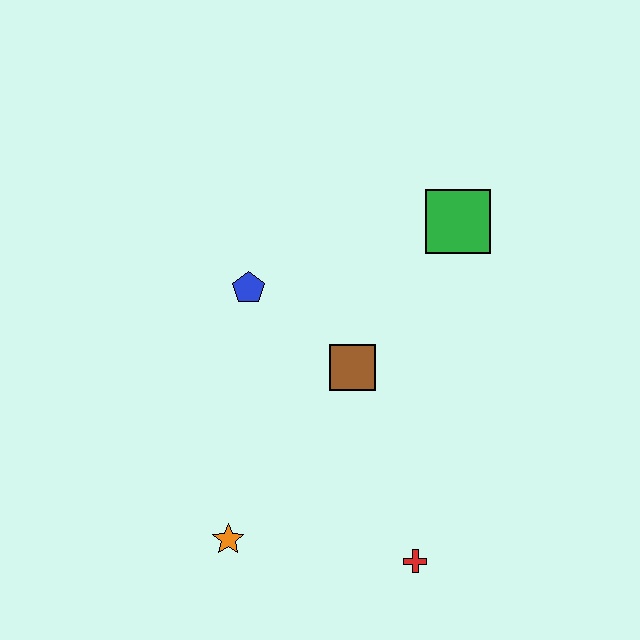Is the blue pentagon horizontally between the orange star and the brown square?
Yes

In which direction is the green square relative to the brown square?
The green square is above the brown square.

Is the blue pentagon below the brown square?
No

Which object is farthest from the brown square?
The orange star is farthest from the brown square.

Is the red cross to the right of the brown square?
Yes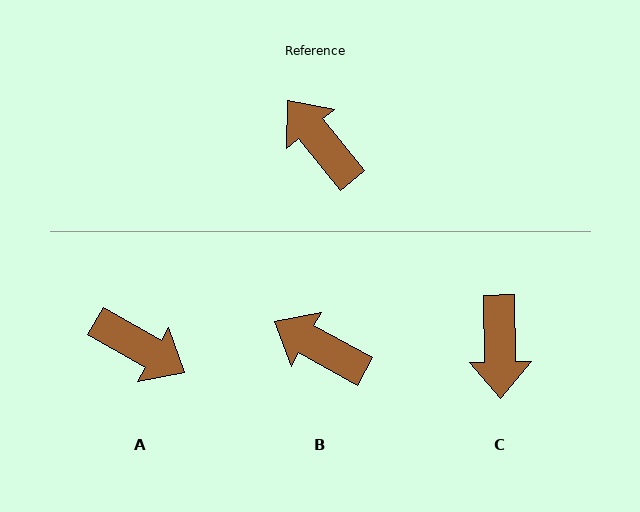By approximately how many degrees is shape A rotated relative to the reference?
Approximately 159 degrees clockwise.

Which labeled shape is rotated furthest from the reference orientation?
A, about 159 degrees away.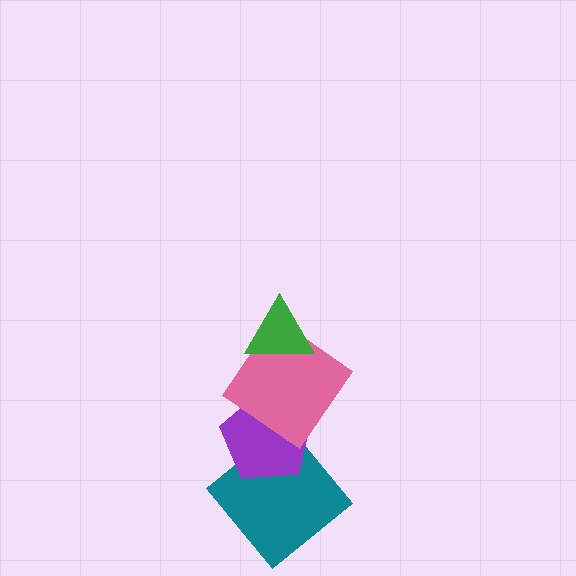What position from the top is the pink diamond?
The pink diamond is 2nd from the top.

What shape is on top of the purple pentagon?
The pink diamond is on top of the purple pentagon.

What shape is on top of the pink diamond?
The green triangle is on top of the pink diamond.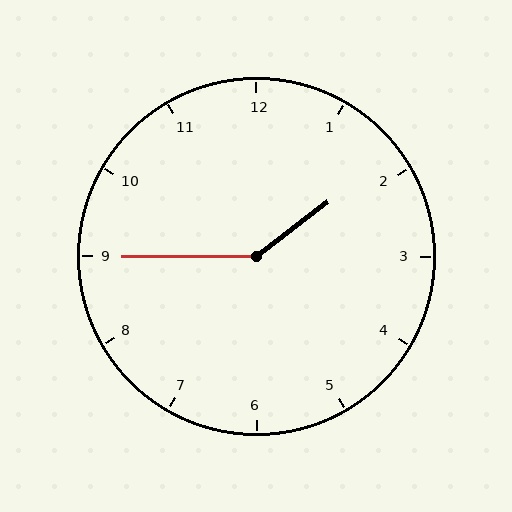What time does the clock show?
1:45.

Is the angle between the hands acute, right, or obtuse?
It is obtuse.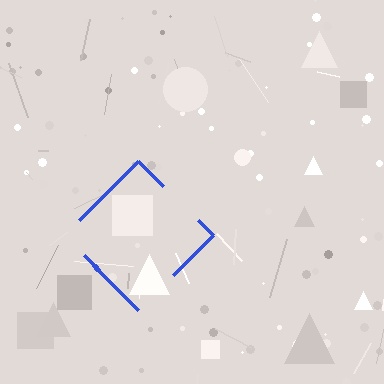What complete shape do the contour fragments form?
The contour fragments form a diamond.